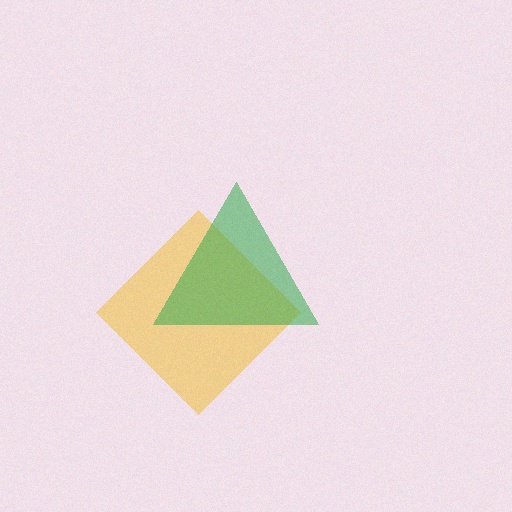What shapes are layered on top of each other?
The layered shapes are: a yellow diamond, a green triangle.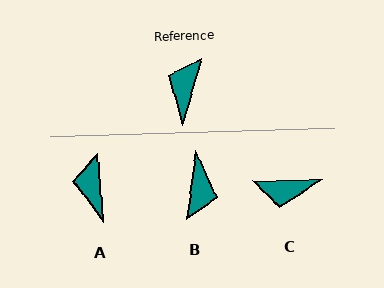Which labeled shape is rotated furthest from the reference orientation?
B, about 172 degrees away.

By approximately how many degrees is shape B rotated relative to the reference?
Approximately 172 degrees clockwise.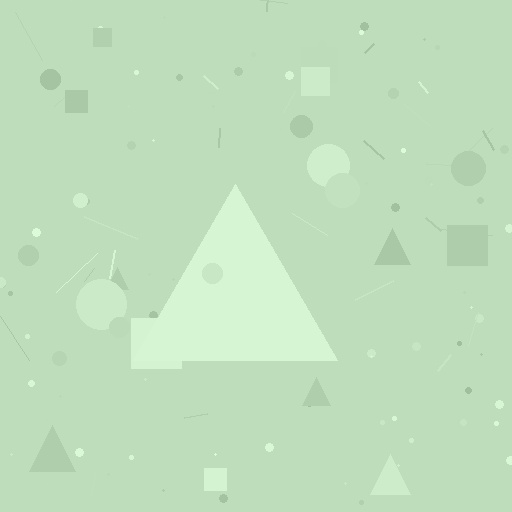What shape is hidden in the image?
A triangle is hidden in the image.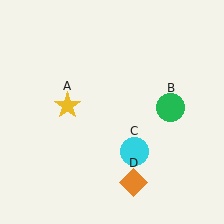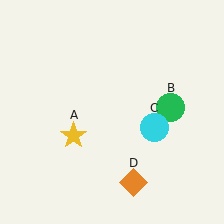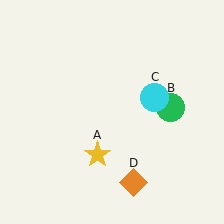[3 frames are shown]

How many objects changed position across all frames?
2 objects changed position: yellow star (object A), cyan circle (object C).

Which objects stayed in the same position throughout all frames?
Green circle (object B) and orange diamond (object D) remained stationary.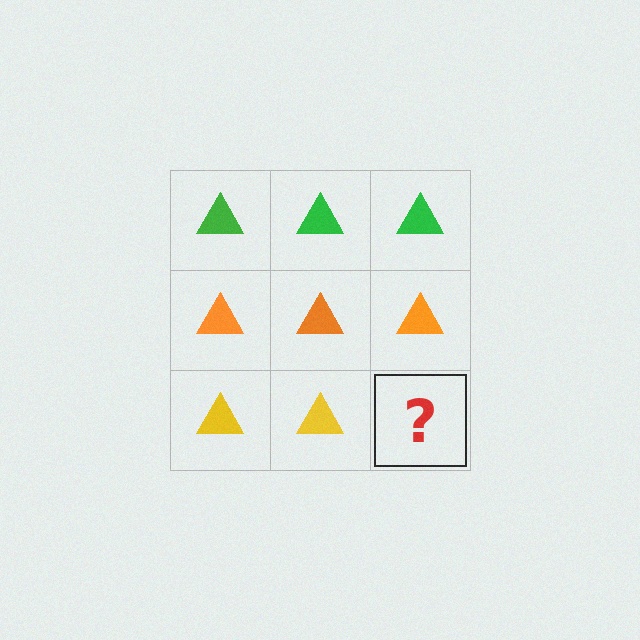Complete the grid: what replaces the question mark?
The question mark should be replaced with a yellow triangle.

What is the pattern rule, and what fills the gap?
The rule is that each row has a consistent color. The gap should be filled with a yellow triangle.